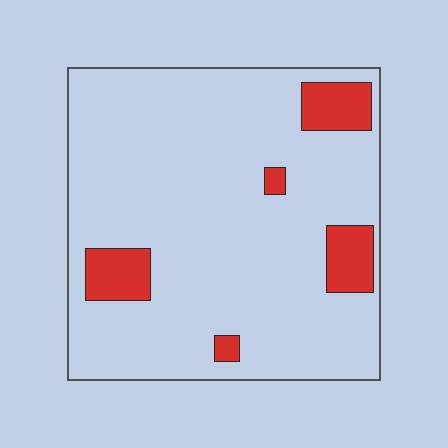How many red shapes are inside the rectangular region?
5.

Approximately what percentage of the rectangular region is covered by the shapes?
Approximately 10%.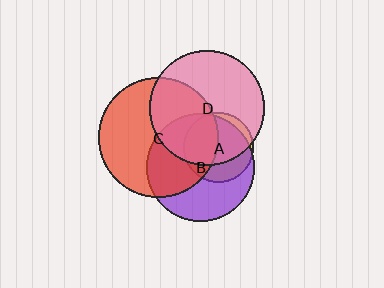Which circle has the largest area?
Circle C (red).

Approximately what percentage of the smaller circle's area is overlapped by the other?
Approximately 40%.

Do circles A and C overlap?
Yes.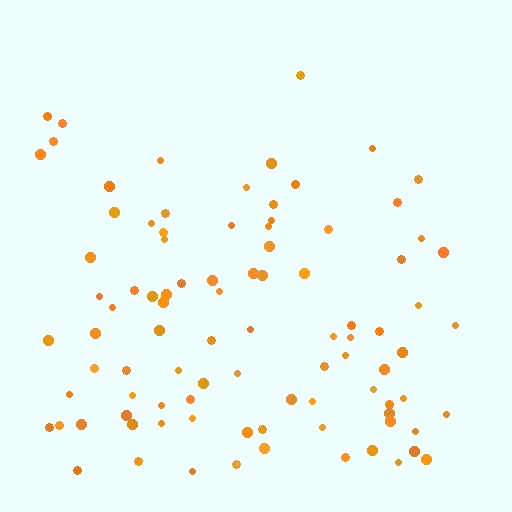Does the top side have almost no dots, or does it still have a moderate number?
Still a moderate number, just noticeably fewer than the bottom.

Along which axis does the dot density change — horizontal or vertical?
Vertical.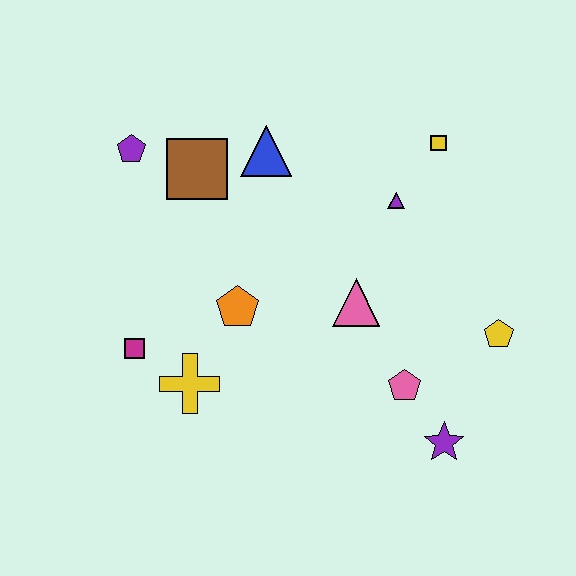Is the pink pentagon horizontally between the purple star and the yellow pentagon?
No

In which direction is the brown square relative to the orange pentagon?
The brown square is above the orange pentagon.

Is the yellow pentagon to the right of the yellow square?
Yes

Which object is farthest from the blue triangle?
The purple star is farthest from the blue triangle.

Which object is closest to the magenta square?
The yellow cross is closest to the magenta square.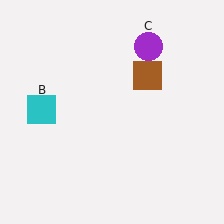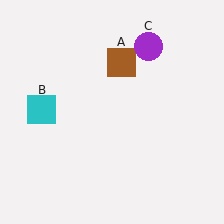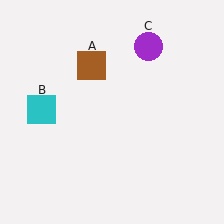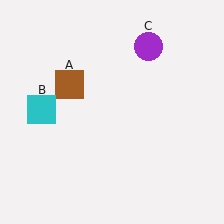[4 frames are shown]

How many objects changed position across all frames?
1 object changed position: brown square (object A).